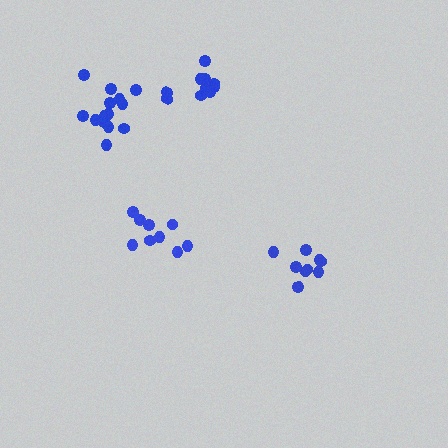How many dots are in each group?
Group 1: 9 dots, Group 2: 14 dots, Group 3: 10 dots, Group 4: 10 dots (43 total).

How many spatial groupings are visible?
There are 4 spatial groupings.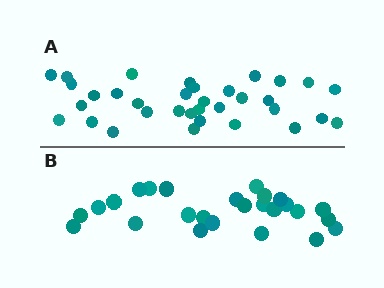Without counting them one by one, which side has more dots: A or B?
Region A (the top region) has more dots.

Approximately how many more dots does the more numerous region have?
Region A has roughly 8 or so more dots than region B.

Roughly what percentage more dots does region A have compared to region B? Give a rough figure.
About 30% more.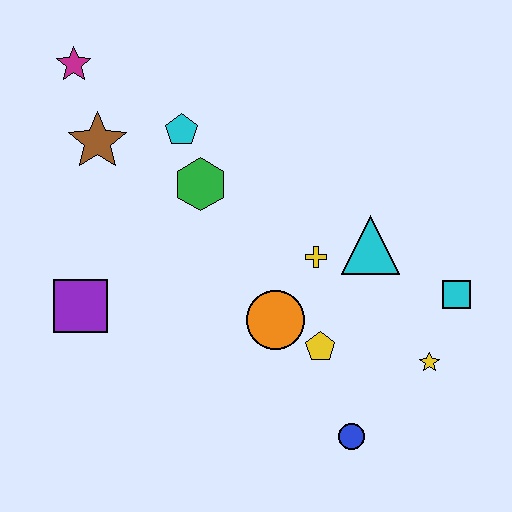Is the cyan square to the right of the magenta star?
Yes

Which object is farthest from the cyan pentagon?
The blue circle is farthest from the cyan pentagon.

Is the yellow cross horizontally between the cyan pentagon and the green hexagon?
No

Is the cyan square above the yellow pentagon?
Yes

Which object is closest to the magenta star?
The brown star is closest to the magenta star.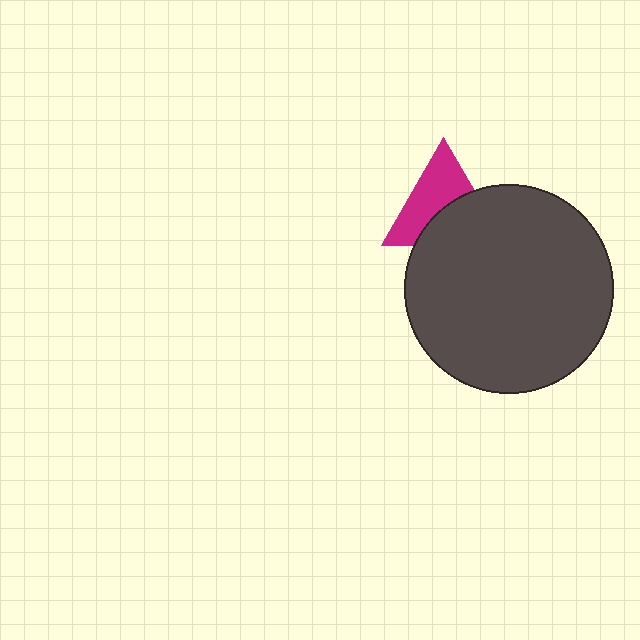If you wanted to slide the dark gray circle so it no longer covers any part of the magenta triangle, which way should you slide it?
Slide it down — that is the most direct way to separate the two shapes.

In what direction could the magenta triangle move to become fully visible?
The magenta triangle could move up. That would shift it out from behind the dark gray circle entirely.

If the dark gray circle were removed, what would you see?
You would see the complete magenta triangle.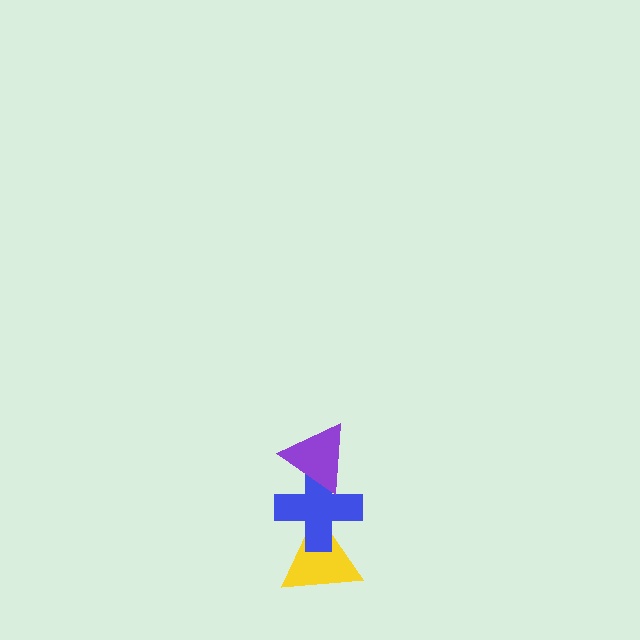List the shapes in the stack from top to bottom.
From top to bottom: the purple triangle, the blue cross, the yellow triangle.